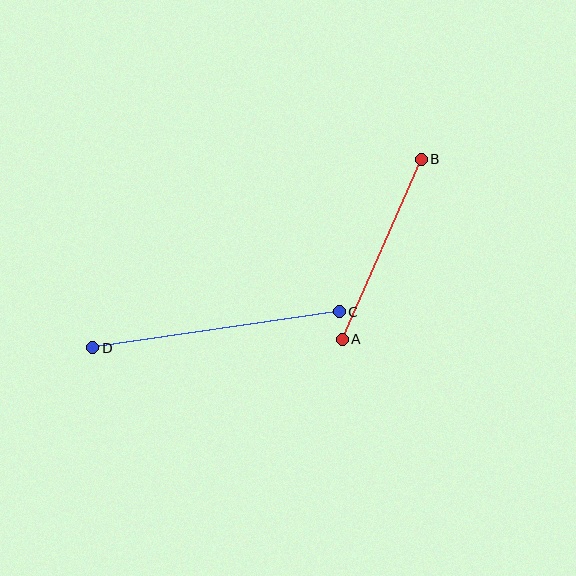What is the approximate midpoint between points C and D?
The midpoint is at approximately (216, 330) pixels.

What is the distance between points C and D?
The distance is approximately 249 pixels.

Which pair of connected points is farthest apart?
Points C and D are farthest apart.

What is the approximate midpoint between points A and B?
The midpoint is at approximately (382, 249) pixels.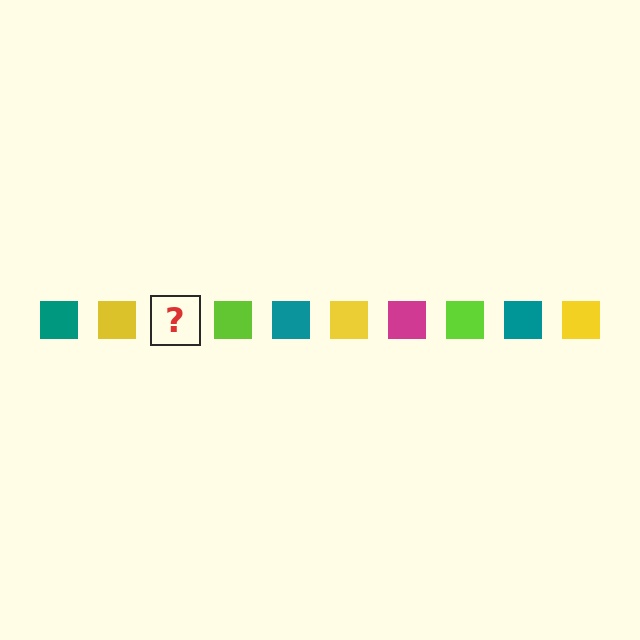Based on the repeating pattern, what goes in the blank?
The blank should be a magenta square.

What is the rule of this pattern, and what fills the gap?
The rule is that the pattern cycles through teal, yellow, magenta, lime squares. The gap should be filled with a magenta square.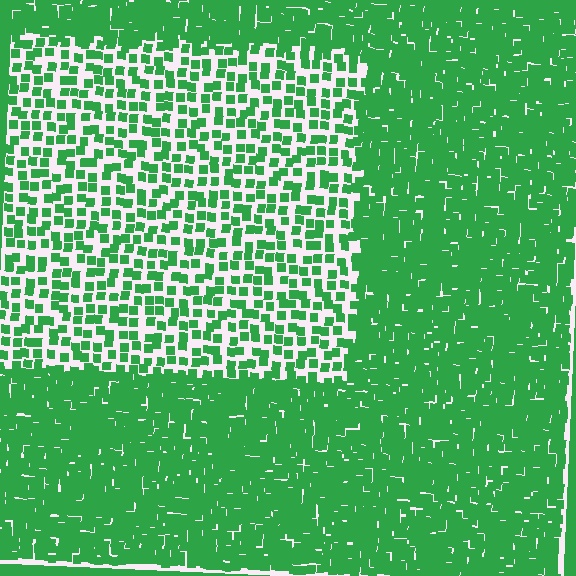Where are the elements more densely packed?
The elements are more densely packed outside the rectangle boundary.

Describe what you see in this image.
The image contains small green elements arranged at two different densities. A rectangle-shaped region is visible where the elements are less densely packed than the surrounding area.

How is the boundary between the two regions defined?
The boundary is defined by a change in element density (approximately 2.5x ratio). All elements are the same color, size, and shape.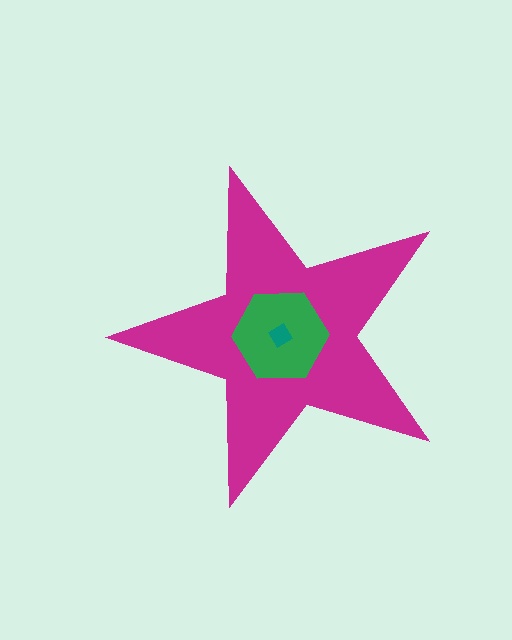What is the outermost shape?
The magenta star.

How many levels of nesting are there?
3.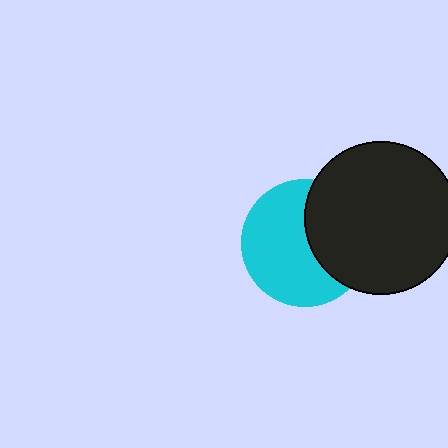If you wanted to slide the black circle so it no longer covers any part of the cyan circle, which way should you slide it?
Slide it right — that is the most direct way to separate the two shapes.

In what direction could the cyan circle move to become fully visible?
The cyan circle could move left. That would shift it out from behind the black circle entirely.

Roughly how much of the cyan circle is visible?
About half of it is visible (roughly 62%).